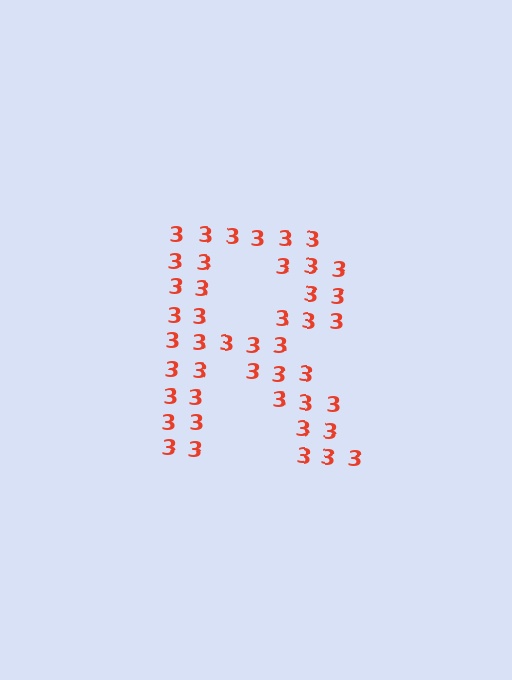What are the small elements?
The small elements are digit 3's.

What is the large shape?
The large shape is the letter R.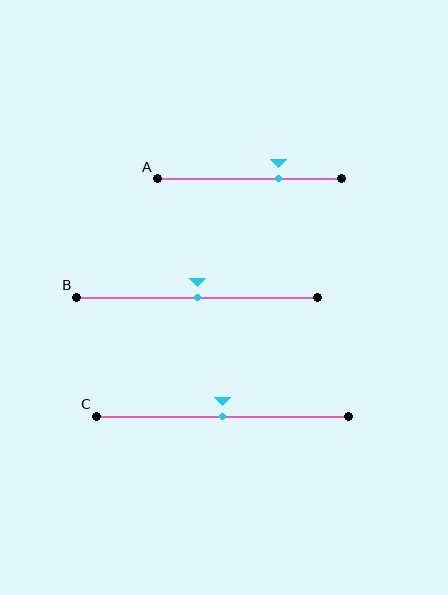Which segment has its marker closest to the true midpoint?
Segment B has its marker closest to the true midpoint.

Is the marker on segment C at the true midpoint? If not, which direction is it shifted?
Yes, the marker on segment C is at the true midpoint.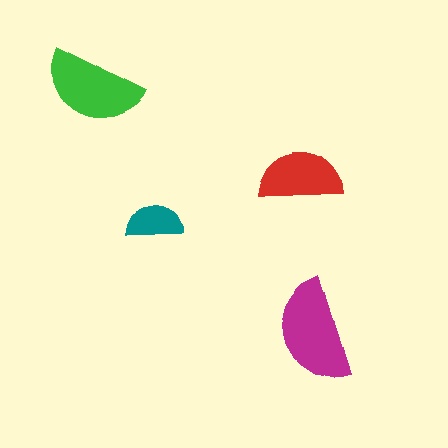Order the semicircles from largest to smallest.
the magenta one, the green one, the red one, the teal one.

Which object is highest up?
The green semicircle is topmost.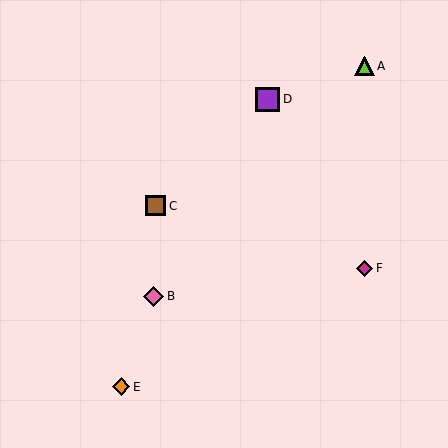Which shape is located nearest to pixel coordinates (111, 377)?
The orange diamond (labeled E) at (121, 387) is nearest to that location.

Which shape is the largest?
The purple square (labeled D) is the largest.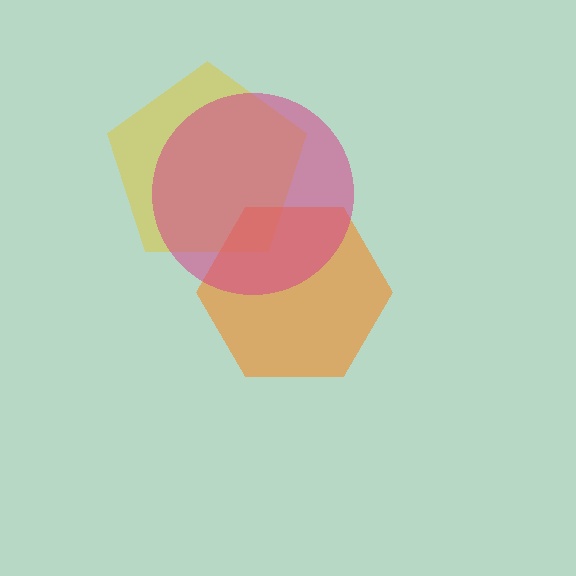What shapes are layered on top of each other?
The layered shapes are: a yellow pentagon, an orange hexagon, a magenta circle.